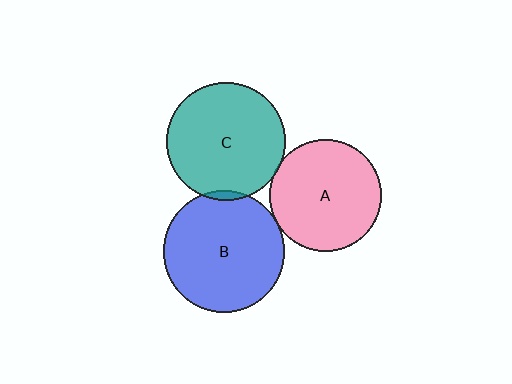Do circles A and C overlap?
Yes.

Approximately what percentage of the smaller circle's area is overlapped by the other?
Approximately 5%.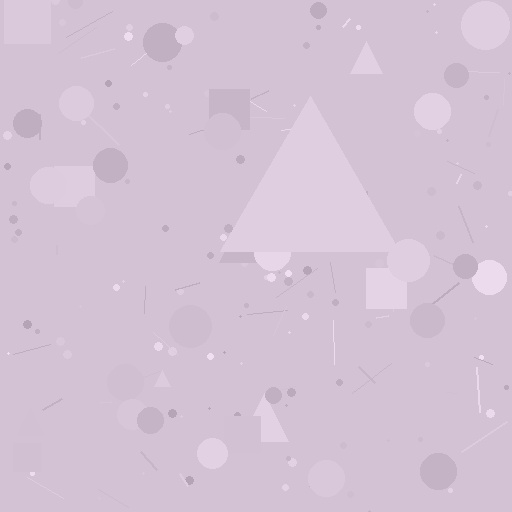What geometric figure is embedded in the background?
A triangle is embedded in the background.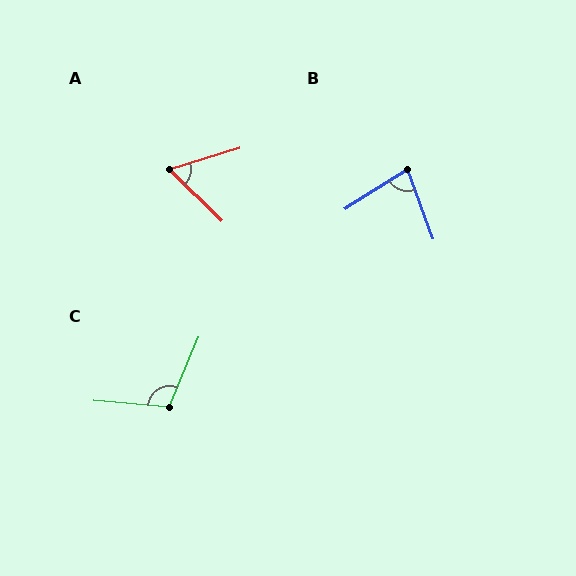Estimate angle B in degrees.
Approximately 78 degrees.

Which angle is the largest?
C, at approximately 108 degrees.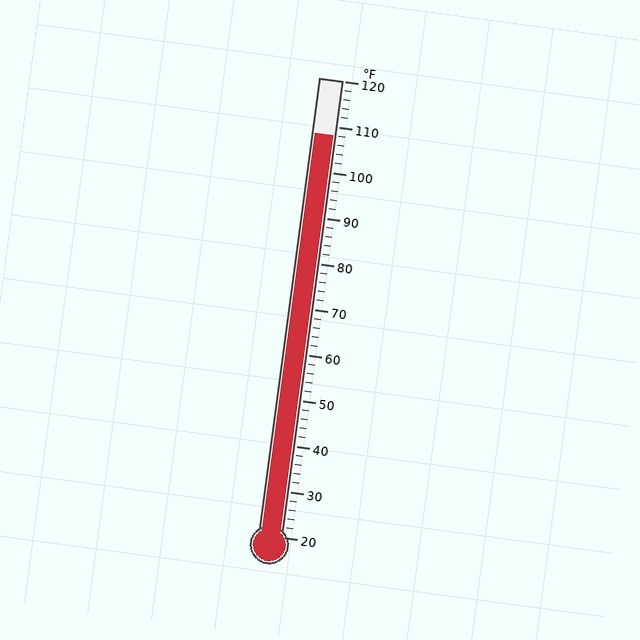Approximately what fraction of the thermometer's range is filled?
The thermometer is filled to approximately 90% of its range.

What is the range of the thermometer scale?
The thermometer scale ranges from 20°F to 120°F.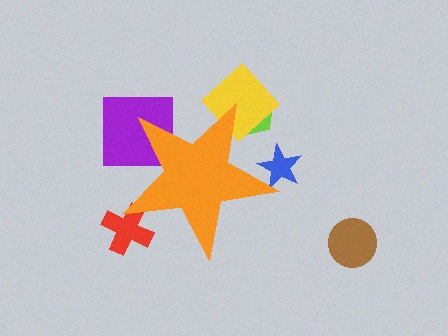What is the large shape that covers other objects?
An orange star.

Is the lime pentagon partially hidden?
Yes, the lime pentagon is partially hidden behind the orange star.